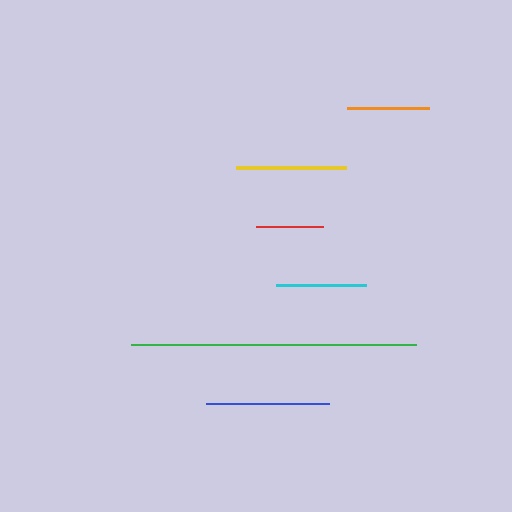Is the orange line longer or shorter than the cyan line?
The cyan line is longer than the orange line.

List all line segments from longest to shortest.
From longest to shortest: green, blue, yellow, cyan, orange, red.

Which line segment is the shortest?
The red line is the shortest at approximately 68 pixels.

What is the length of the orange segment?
The orange segment is approximately 81 pixels long.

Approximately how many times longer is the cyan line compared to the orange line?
The cyan line is approximately 1.1 times the length of the orange line.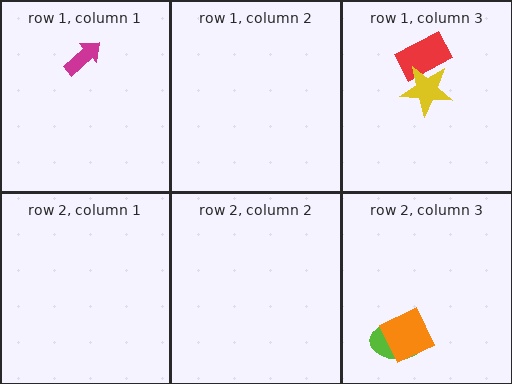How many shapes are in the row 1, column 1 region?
1.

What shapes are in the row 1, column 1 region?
The magenta arrow.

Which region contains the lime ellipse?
The row 2, column 3 region.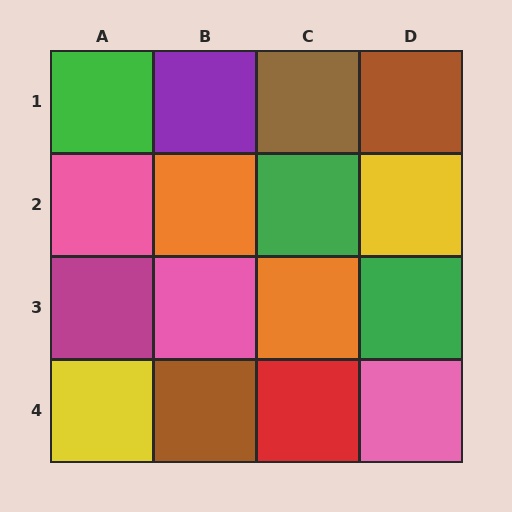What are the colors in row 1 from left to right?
Green, purple, brown, brown.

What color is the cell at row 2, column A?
Pink.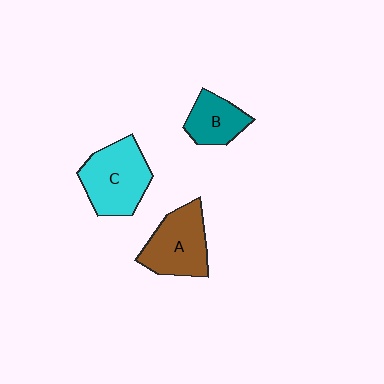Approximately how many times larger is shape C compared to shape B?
Approximately 1.7 times.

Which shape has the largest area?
Shape C (cyan).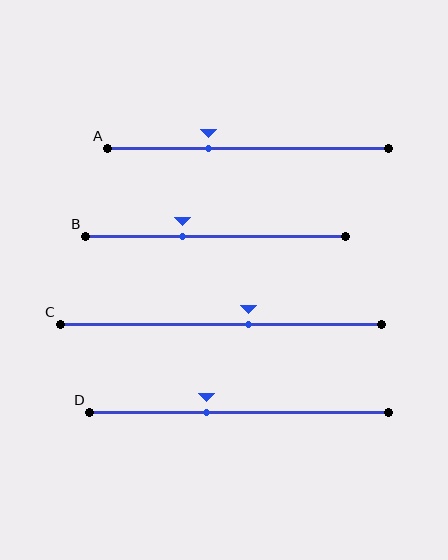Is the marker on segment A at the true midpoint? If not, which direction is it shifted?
No, the marker on segment A is shifted to the left by about 14% of the segment length.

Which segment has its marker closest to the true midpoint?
Segment C has its marker closest to the true midpoint.